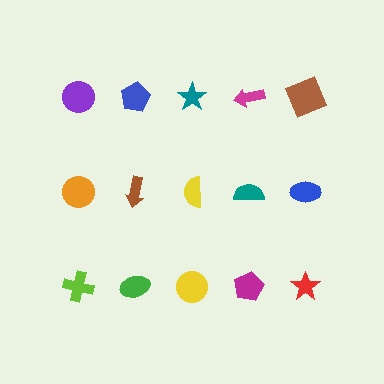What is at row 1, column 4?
A magenta arrow.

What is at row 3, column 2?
A green ellipse.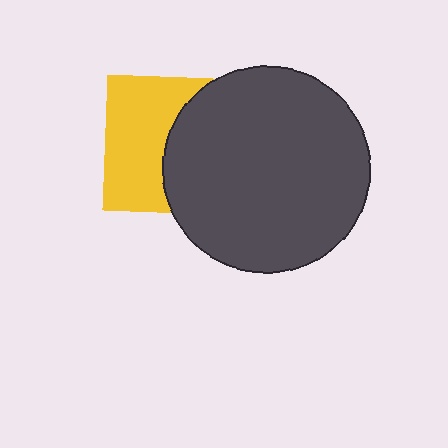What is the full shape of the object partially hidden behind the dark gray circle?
The partially hidden object is a yellow square.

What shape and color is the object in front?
The object in front is a dark gray circle.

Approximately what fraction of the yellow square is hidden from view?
Roughly 49% of the yellow square is hidden behind the dark gray circle.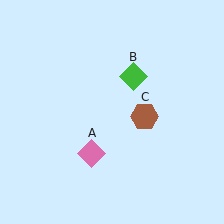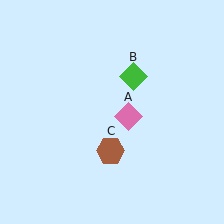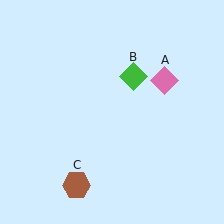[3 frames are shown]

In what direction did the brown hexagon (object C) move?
The brown hexagon (object C) moved down and to the left.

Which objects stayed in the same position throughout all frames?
Green diamond (object B) remained stationary.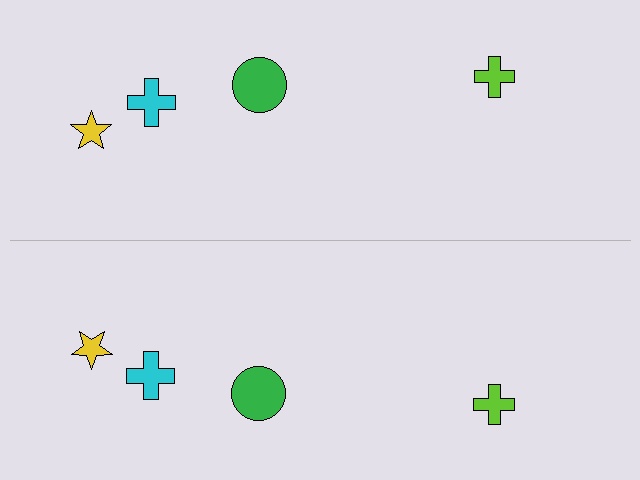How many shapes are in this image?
There are 8 shapes in this image.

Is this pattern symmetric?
Yes, this pattern has bilateral (reflection) symmetry.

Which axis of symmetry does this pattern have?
The pattern has a horizontal axis of symmetry running through the center of the image.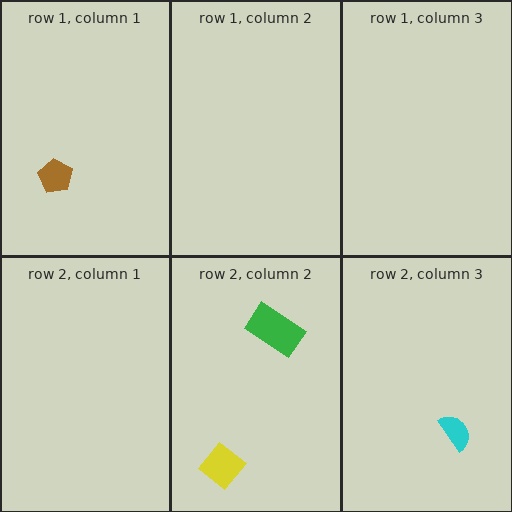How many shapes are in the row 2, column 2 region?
2.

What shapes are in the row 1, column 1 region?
The brown pentagon.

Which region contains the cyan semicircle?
The row 2, column 3 region.